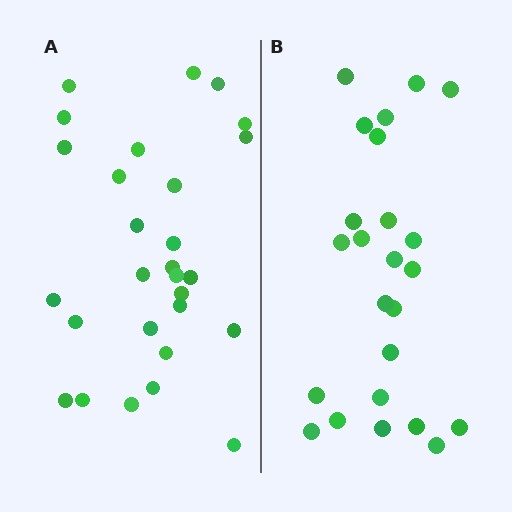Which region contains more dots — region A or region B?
Region A (the left region) has more dots.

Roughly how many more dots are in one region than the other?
Region A has about 4 more dots than region B.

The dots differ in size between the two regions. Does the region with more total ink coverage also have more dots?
No. Region B has more total ink coverage because its dots are larger, but region A actually contains more individual dots. Total area can be misleading — the number of items is what matters here.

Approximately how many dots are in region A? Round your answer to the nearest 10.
About 30 dots. (The exact count is 28, which rounds to 30.)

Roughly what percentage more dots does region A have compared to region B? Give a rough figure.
About 15% more.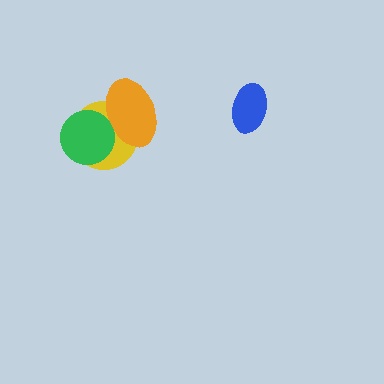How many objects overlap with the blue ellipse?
0 objects overlap with the blue ellipse.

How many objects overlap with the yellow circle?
2 objects overlap with the yellow circle.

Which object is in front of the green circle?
The orange ellipse is in front of the green circle.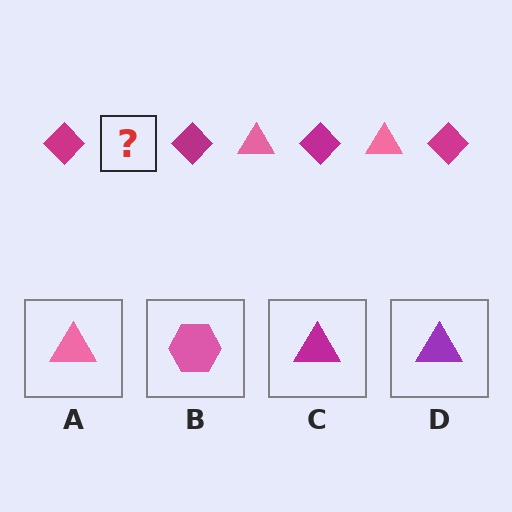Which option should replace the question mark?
Option A.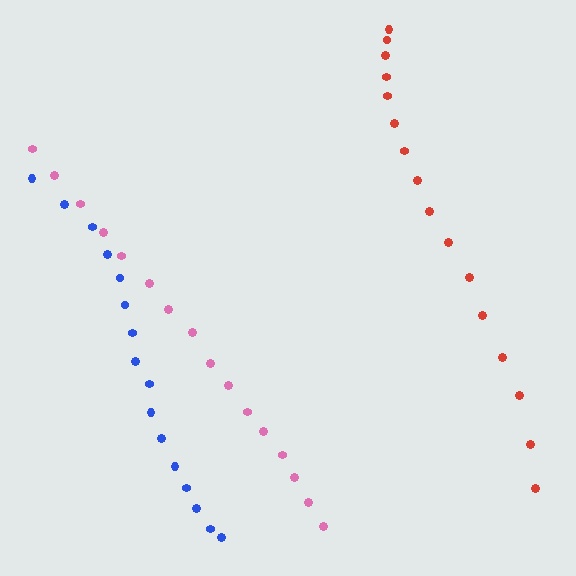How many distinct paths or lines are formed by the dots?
There are 3 distinct paths.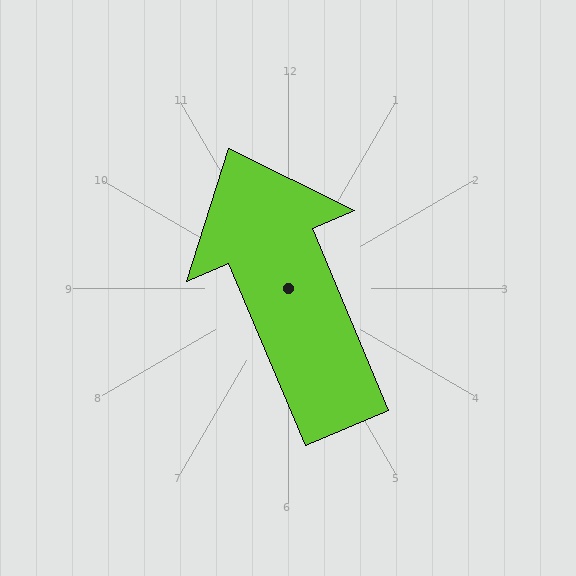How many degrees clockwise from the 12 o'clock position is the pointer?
Approximately 337 degrees.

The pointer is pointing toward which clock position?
Roughly 11 o'clock.